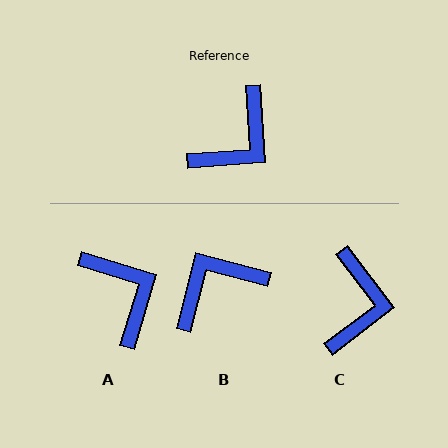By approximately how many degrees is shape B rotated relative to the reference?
Approximately 162 degrees counter-clockwise.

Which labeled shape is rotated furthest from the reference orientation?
B, about 162 degrees away.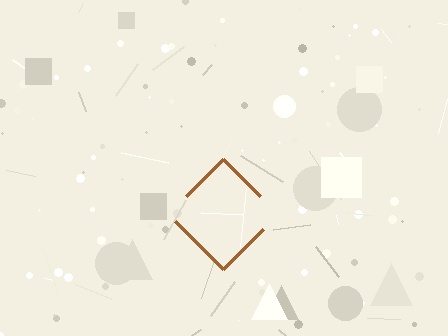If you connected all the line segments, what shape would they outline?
They would outline a diamond.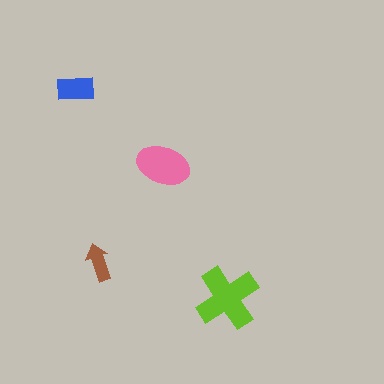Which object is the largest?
The lime cross.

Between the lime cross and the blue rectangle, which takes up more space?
The lime cross.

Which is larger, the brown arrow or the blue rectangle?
The blue rectangle.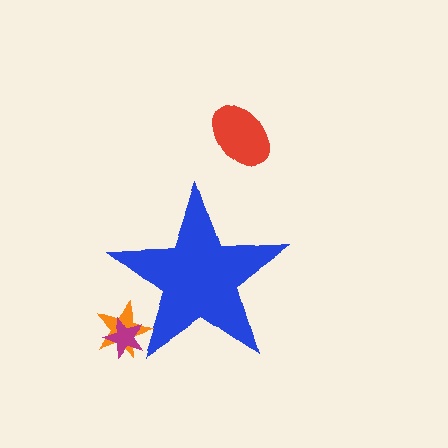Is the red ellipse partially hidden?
No, the red ellipse is fully visible.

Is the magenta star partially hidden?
Yes, the magenta star is partially hidden behind the blue star.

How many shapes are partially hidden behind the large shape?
2 shapes are partially hidden.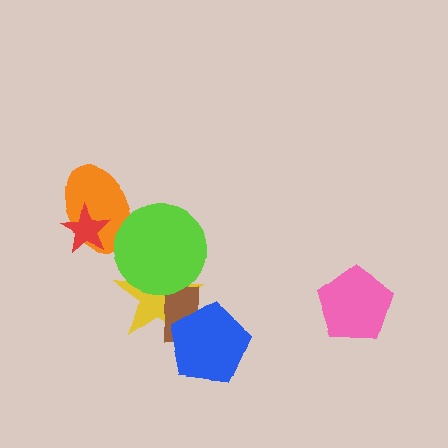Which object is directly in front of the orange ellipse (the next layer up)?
The red star is directly in front of the orange ellipse.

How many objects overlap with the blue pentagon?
2 objects overlap with the blue pentagon.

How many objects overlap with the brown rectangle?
2 objects overlap with the brown rectangle.